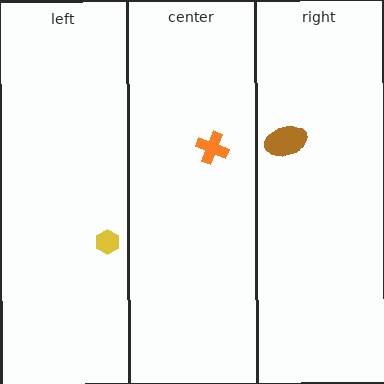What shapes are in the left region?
The yellow hexagon.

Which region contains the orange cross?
The center region.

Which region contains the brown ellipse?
The right region.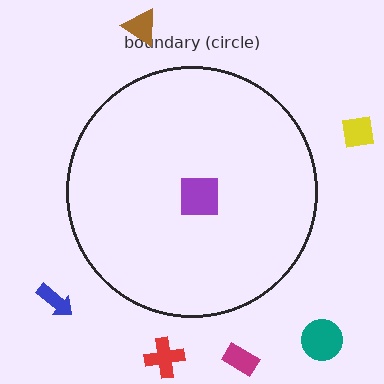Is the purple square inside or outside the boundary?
Inside.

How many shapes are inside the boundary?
1 inside, 6 outside.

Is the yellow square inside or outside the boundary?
Outside.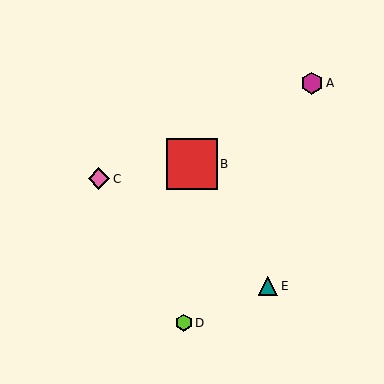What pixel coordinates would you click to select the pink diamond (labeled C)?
Click at (99, 179) to select the pink diamond C.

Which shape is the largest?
The red square (labeled B) is the largest.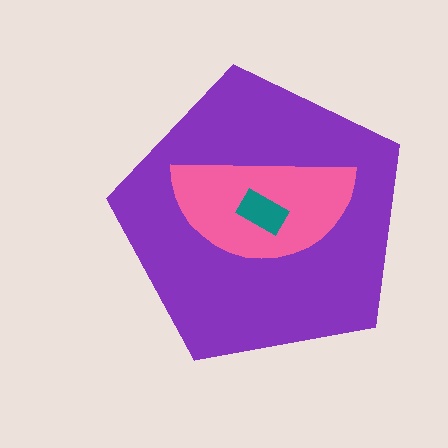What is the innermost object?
The teal rectangle.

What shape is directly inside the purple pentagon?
The pink semicircle.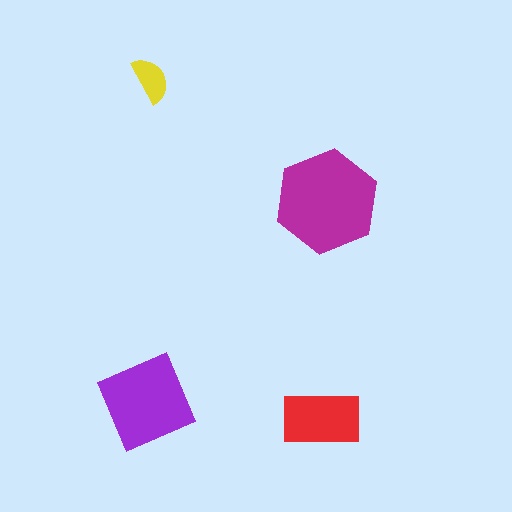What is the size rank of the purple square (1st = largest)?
2nd.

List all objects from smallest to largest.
The yellow semicircle, the red rectangle, the purple square, the magenta hexagon.